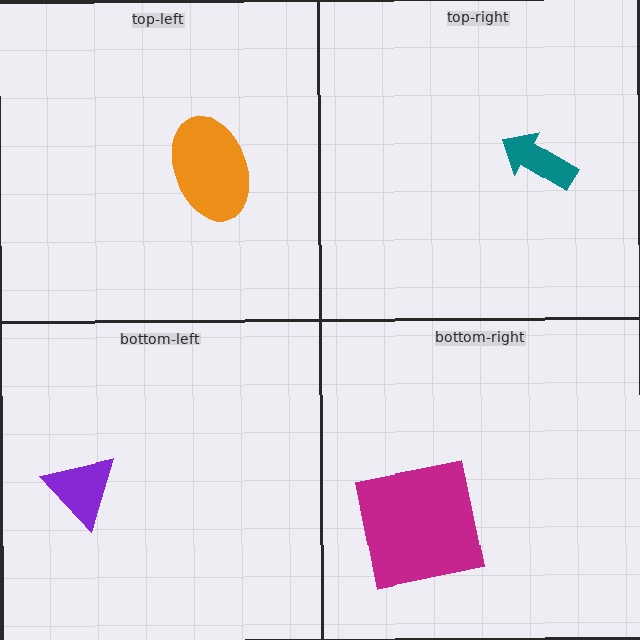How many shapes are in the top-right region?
1.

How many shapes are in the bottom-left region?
1.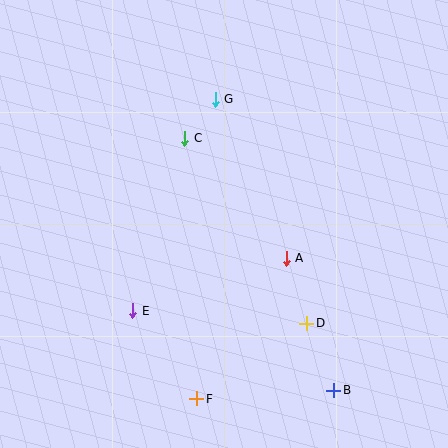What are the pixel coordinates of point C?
Point C is at (185, 138).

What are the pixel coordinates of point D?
Point D is at (307, 323).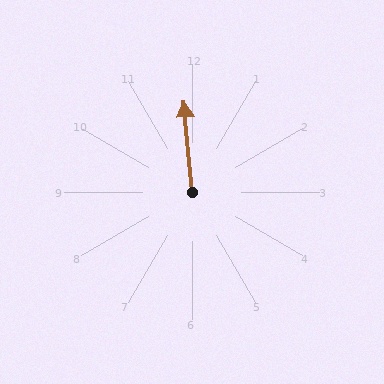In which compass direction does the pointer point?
North.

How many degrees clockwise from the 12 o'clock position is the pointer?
Approximately 355 degrees.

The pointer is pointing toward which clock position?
Roughly 12 o'clock.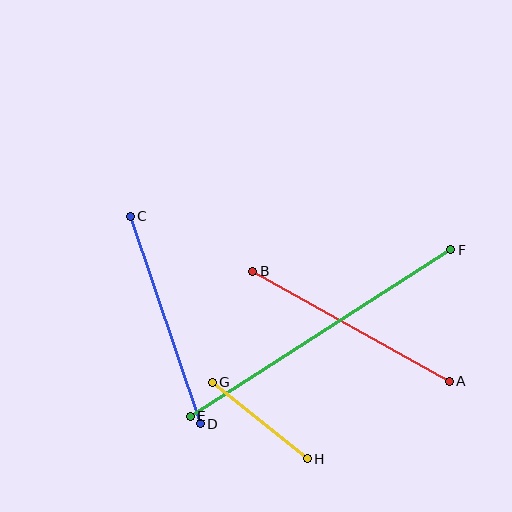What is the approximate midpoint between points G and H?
The midpoint is at approximately (260, 420) pixels.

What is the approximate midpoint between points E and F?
The midpoint is at approximately (320, 333) pixels.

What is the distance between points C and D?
The distance is approximately 219 pixels.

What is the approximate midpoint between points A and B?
The midpoint is at approximately (351, 326) pixels.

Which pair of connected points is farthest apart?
Points E and F are farthest apart.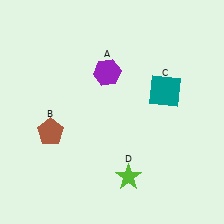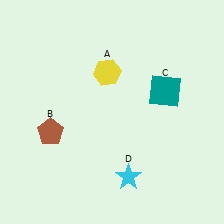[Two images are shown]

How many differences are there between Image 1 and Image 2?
There are 2 differences between the two images.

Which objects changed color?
A changed from purple to yellow. D changed from lime to cyan.